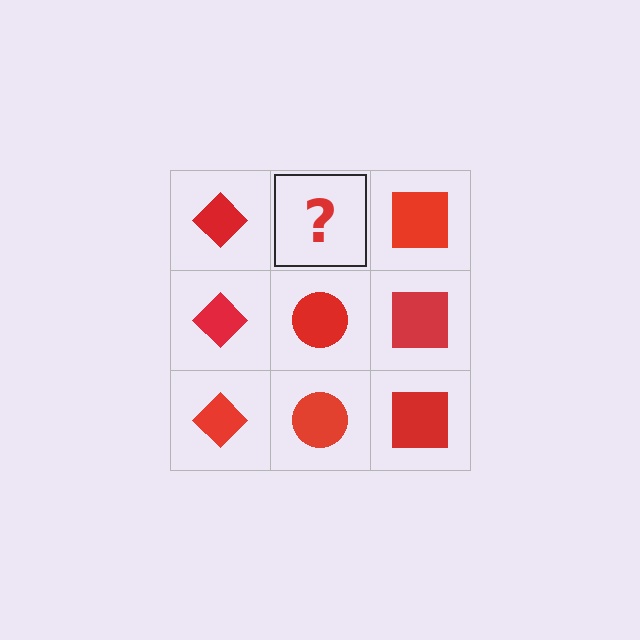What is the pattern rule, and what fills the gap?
The rule is that each column has a consistent shape. The gap should be filled with a red circle.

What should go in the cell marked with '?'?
The missing cell should contain a red circle.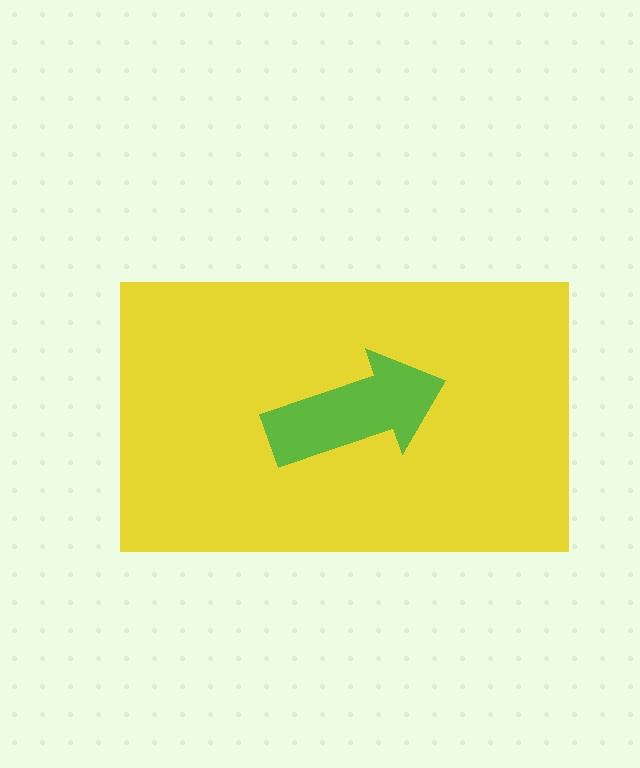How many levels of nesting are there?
2.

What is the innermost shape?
The lime arrow.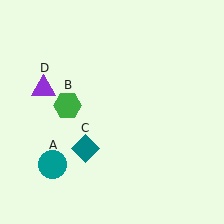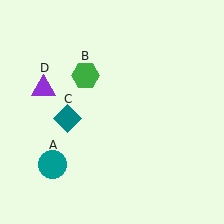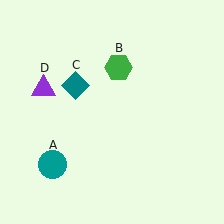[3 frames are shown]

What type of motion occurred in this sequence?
The green hexagon (object B), teal diamond (object C) rotated clockwise around the center of the scene.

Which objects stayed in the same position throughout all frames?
Teal circle (object A) and purple triangle (object D) remained stationary.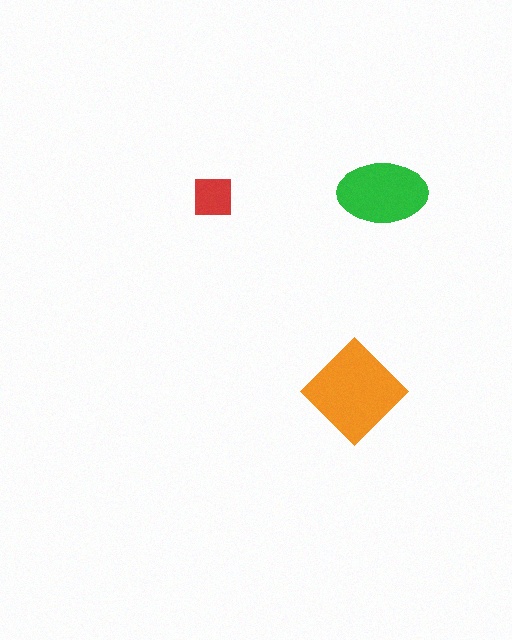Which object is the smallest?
The red square.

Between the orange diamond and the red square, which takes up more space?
The orange diamond.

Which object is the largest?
The orange diamond.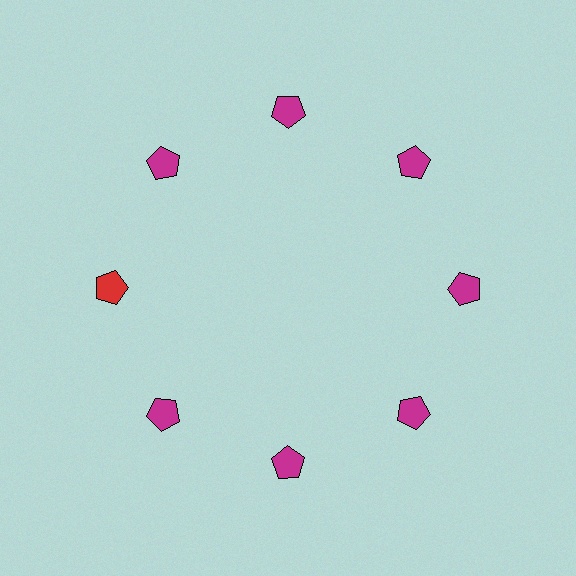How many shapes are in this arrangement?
There are 8 shapes arranged in a ring pattern.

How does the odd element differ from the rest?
It has a different color: red instead of magenta.